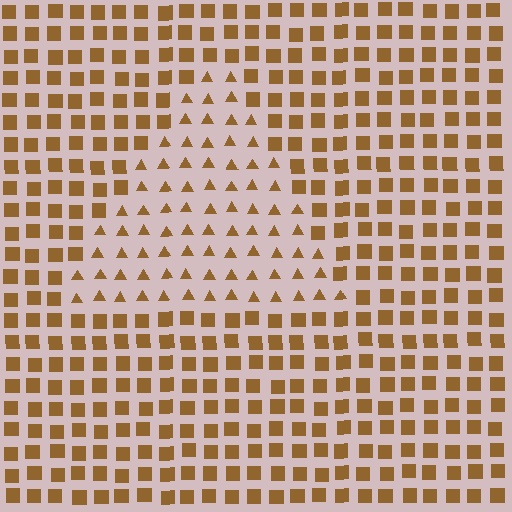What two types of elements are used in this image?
The image uses triangles inside the triangle region and squares outside it.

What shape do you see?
I see a triangle.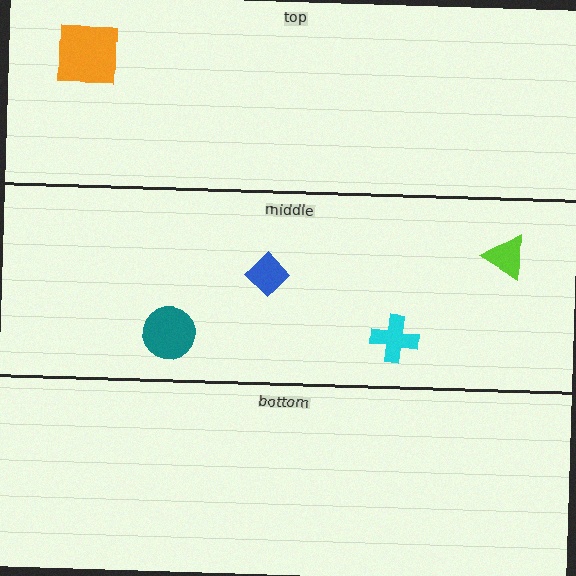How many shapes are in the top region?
1.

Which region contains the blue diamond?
The middle region.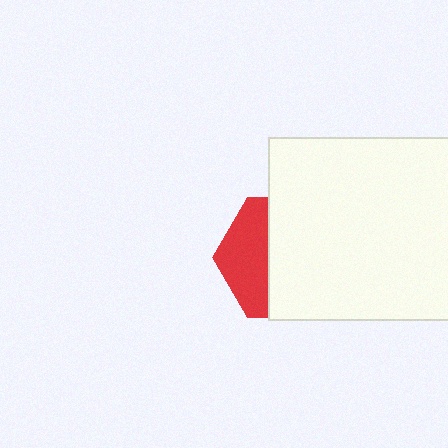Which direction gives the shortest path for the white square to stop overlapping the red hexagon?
Moving right gives the shortest separation.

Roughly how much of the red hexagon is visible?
A small part of it is visible (roughly 36%).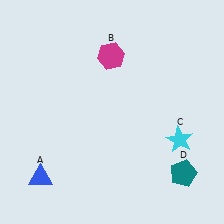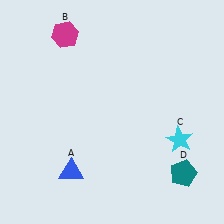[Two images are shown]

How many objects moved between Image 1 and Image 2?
2 objects moved between the two images.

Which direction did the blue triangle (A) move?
The blue triangle (A) moved right.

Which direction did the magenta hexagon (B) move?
The magenta hexagon (B) moved left.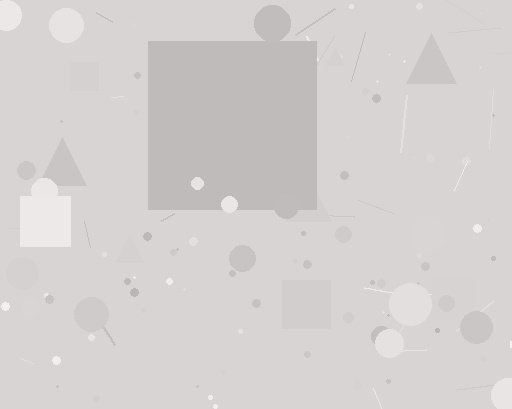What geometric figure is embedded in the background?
A square is embedded in the background.